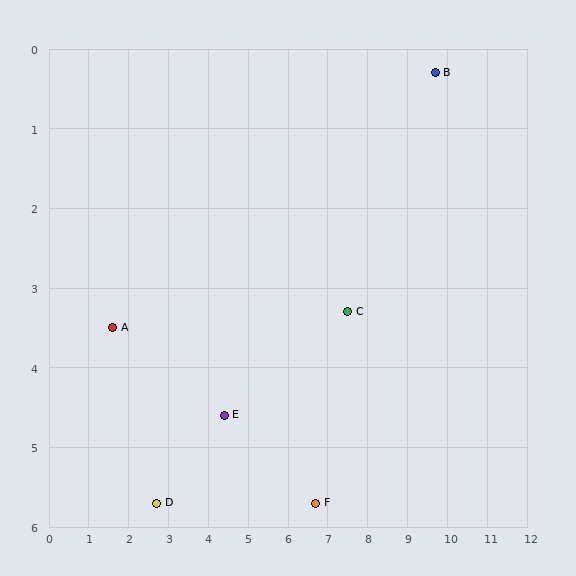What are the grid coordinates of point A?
Point A is at approximately (1.6, 3.5).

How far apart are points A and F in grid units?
Points A and F are about 5.6 grid units apart.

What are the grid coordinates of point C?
Point C is at approximately (7.5, 3.3).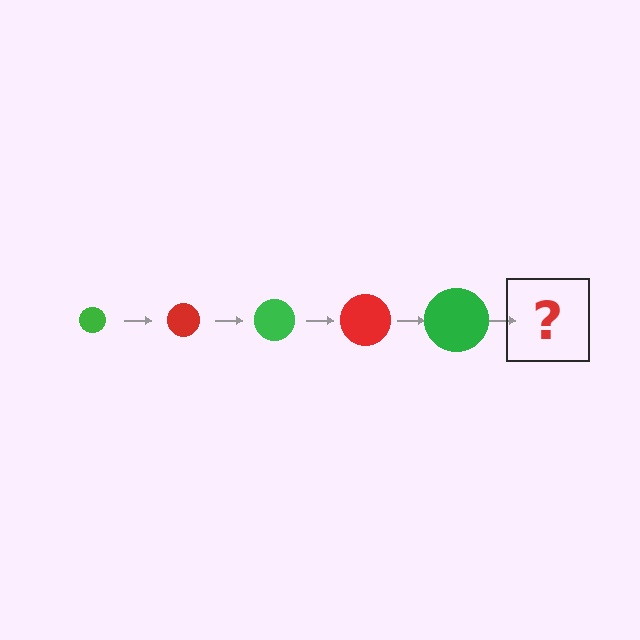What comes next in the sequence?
The next element should be a red circle, larger than the previous one.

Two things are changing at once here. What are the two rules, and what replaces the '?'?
The two rules are that the circle grows larger each step and the color cycles through green and red. The '?' should be a red circle, larger than the previous one.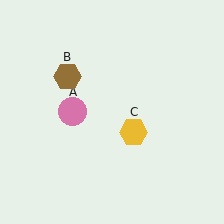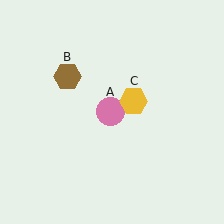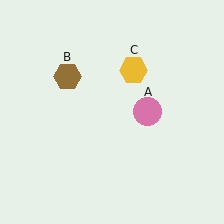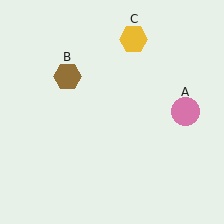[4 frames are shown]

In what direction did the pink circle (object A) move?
The pink circle (object A) moved right.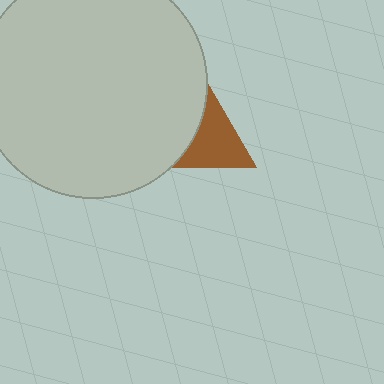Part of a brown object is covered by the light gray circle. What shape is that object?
It is a triangle.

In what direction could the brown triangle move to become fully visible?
The brown triangle could move right. That would shift it out from behind the light gray circle entirely.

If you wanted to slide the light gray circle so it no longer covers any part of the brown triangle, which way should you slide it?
Slide it left — that is the most direct way to separate the two shapes.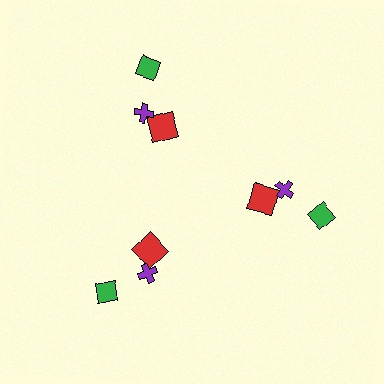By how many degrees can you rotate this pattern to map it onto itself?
The pattern maps onto itself every 120 degrees of rotation.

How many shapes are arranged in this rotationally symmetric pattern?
There are 9 shapes, arranged in 3 groups of 3.